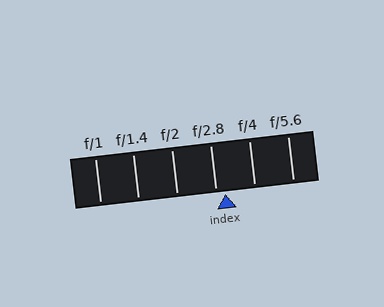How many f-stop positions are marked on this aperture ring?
There are 6 f-stop positions marked.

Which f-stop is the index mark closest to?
The index mark is closest to f/2.8.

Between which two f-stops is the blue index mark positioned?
The index mark is between f/2.8 and f/4.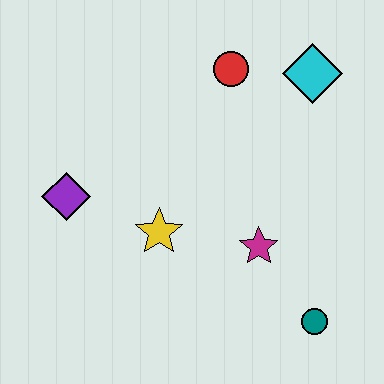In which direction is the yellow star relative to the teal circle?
The yellow star is to the left of the teal circle.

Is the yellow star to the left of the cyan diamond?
Yes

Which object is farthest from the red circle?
The teal circle is farthest from the red circle.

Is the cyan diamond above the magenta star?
Yes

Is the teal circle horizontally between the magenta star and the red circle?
No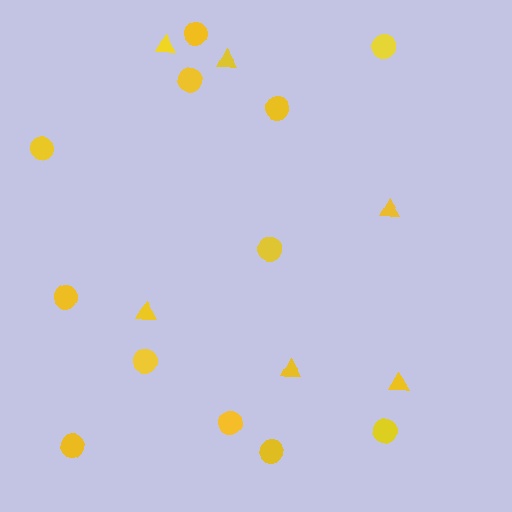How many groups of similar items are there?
There are 2 groups: one group of triangles (6) and one group of circles (12).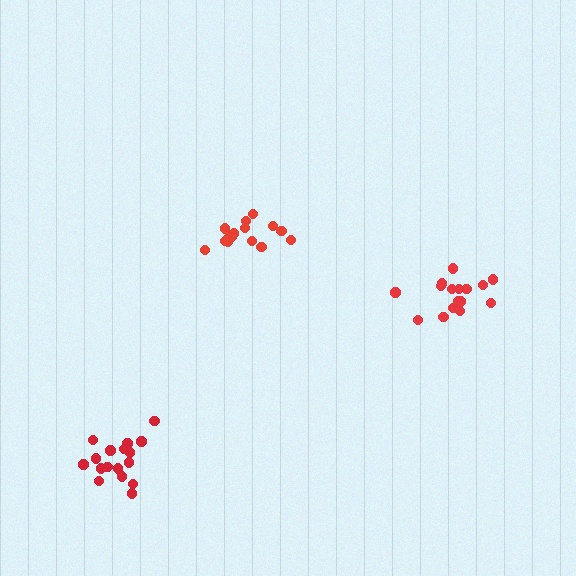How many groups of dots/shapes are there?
There are 3 groups.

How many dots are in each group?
Group 1: 15 dots, Group 2: 16 dots, Group 3: 19 dots (50 total).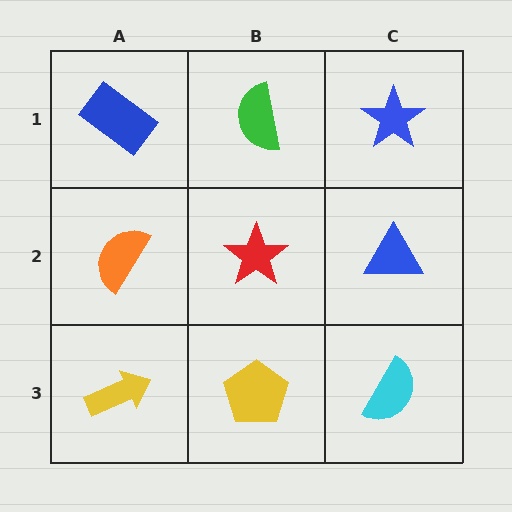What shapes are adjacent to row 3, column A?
An orange semicircle (row 2, column A), a yellow pentagon (row 3, column B).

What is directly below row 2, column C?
A cyan semicircle.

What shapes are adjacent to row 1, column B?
A red star (row 2, column B), a blue rectangle (row 1, column A), a blue star (row 1, column C).